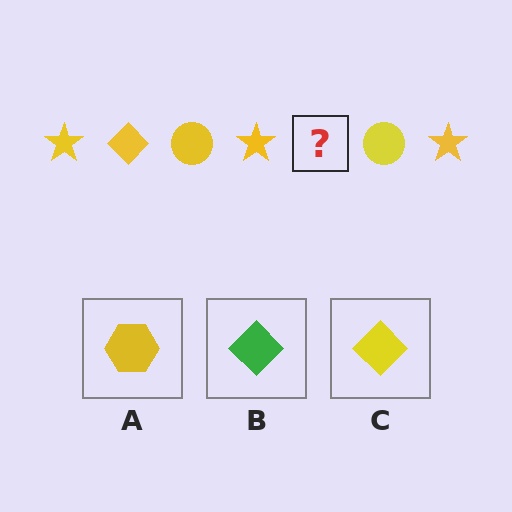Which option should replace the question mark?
Option C.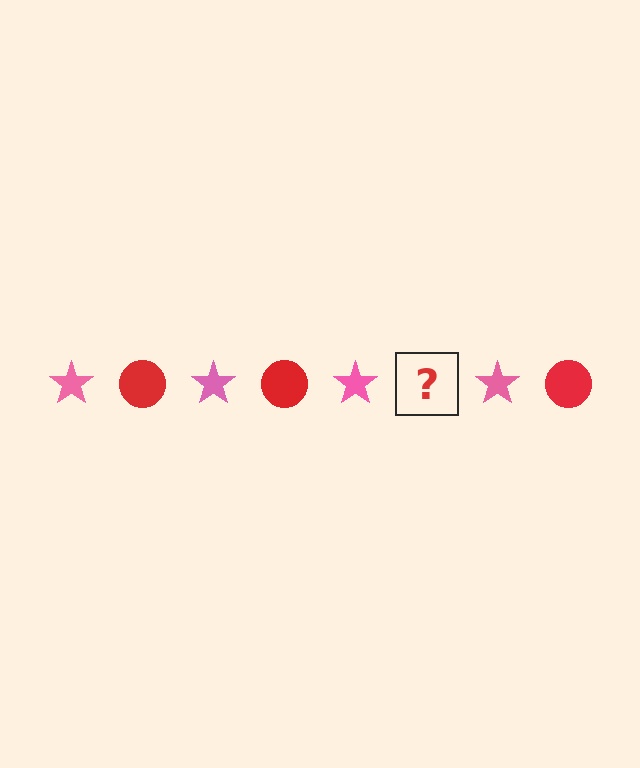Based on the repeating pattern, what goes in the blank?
The blank should be a red circle.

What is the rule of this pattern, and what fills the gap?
The rule is that the pattern alternates between pink star and red circle. The gap should be filled with a red circle.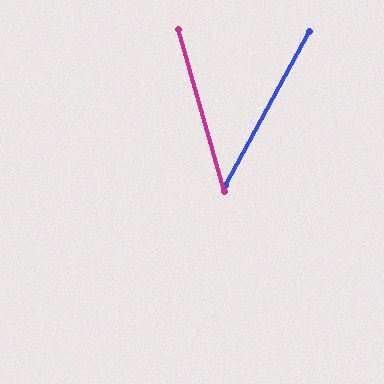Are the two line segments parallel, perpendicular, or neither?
Neither parallel nor perpendicular — they differ by about 44°.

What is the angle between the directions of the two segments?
Approximately 44 degrees.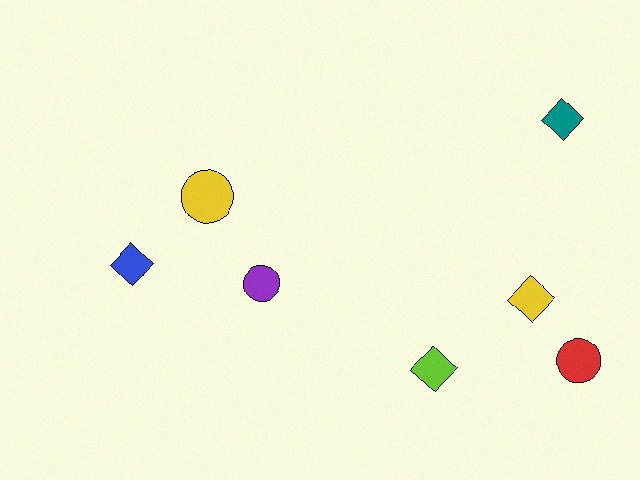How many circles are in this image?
There are 3 circles.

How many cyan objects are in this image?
There are no cyan objects.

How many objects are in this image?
There are 7 objects.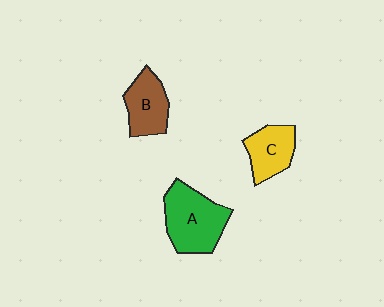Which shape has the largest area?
Shape A (green).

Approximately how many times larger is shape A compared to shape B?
Approximately 1.5 times.